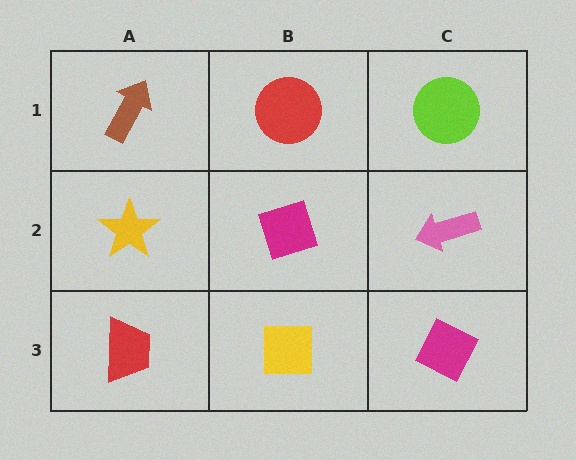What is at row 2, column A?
A yellow star.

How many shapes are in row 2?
3 shapes.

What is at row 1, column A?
A brown arrow.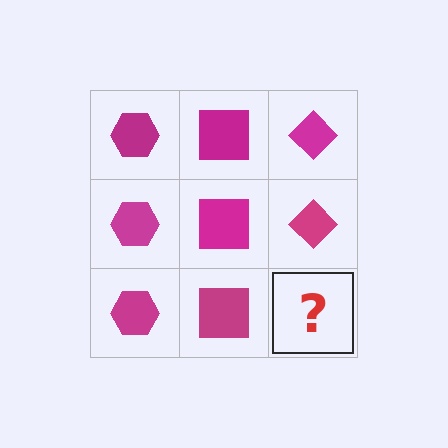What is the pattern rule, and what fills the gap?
The rule is that each column has a consistent shape. The gap should be filled with a magenta diamond.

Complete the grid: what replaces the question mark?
The question mark should be replaced with a magenta diamond.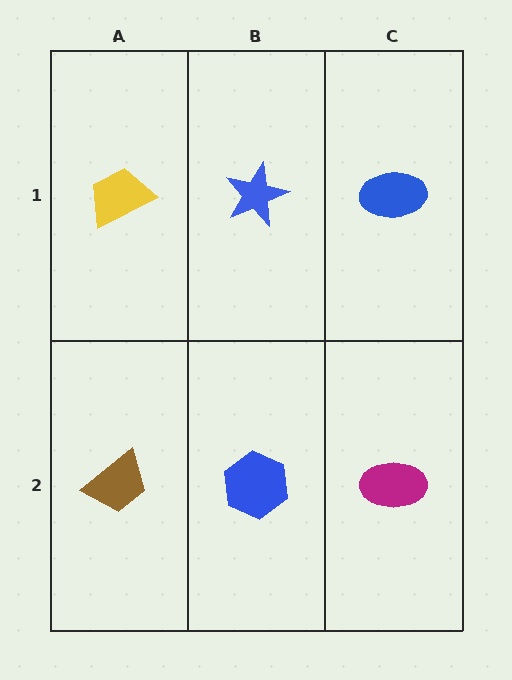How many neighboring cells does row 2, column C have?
2.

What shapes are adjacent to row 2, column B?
A blue star (row 1, column B), a brown trapezoid (row 2, column A), a magenta ellipse (row 2, column C).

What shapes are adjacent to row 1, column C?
A magenta ellipse (row 2, column C), a blue star (row 1, column B).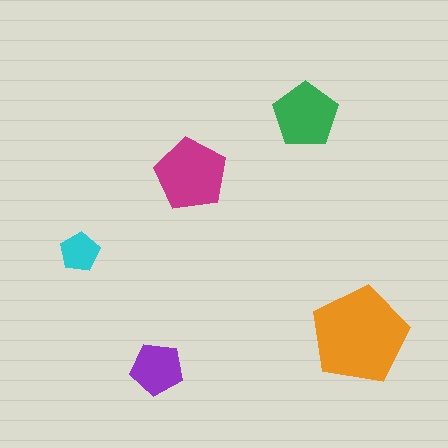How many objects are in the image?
There are 5 objects in the image.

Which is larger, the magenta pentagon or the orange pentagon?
The orange one.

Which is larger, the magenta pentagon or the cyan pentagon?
The magenta one.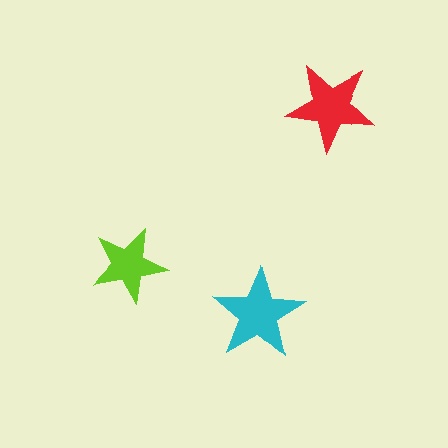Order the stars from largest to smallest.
the cyan one, the red one, the lime one.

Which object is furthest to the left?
The lime star is leftmost.